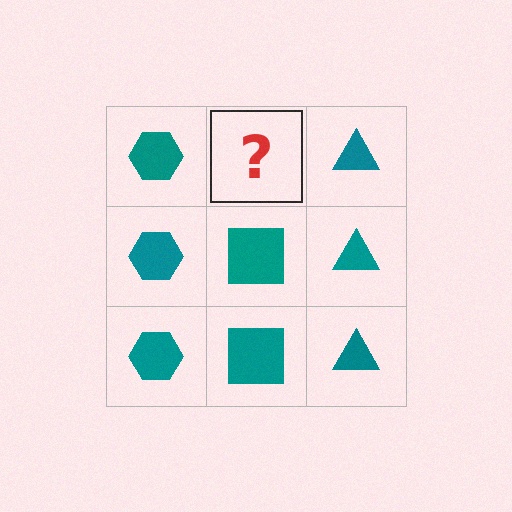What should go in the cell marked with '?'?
The missing cell should contain a teal square.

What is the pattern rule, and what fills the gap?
The rule is that each column has a consistent shape. The gap should be filled with a teal square.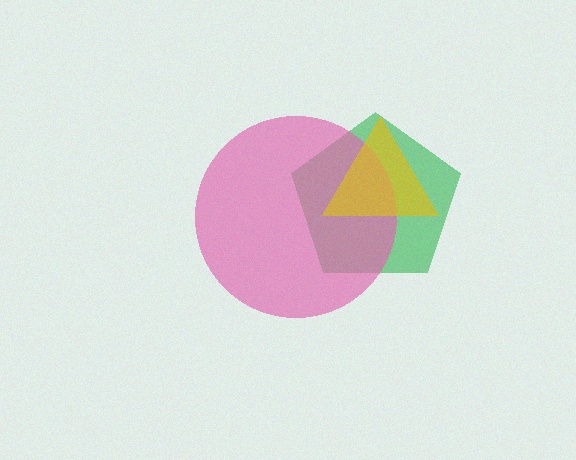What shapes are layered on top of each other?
The layered shapes are: a green pentagon, a pink circle, a yellow triangle.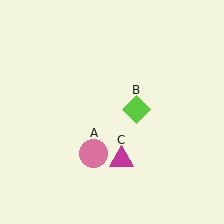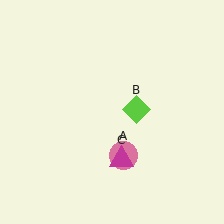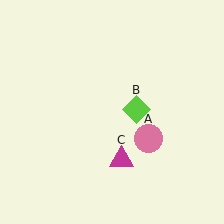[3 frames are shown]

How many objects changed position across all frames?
1 object changed position: pink circle (object A).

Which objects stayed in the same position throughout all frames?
Lime diamond (object B) and magenta triangle (object C) remained stationary.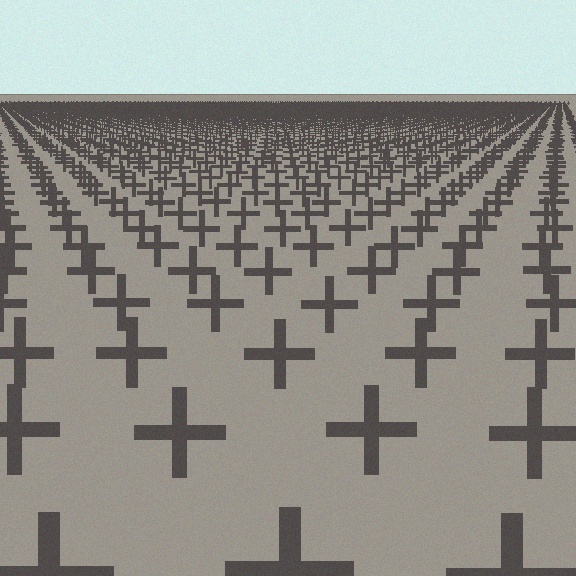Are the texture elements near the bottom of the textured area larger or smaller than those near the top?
Larger. Near the bottom, elements are closer to the viewer and appear at a bigger on-screen size.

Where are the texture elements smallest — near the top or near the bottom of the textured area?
Near the top.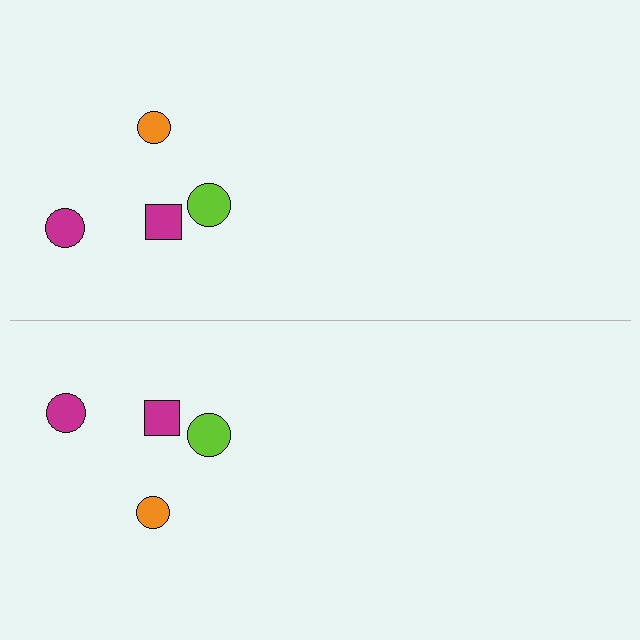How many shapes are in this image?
There are 8 shapes in this image.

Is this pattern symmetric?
Yes, this pattern has bilateral (reflection) symmetry.